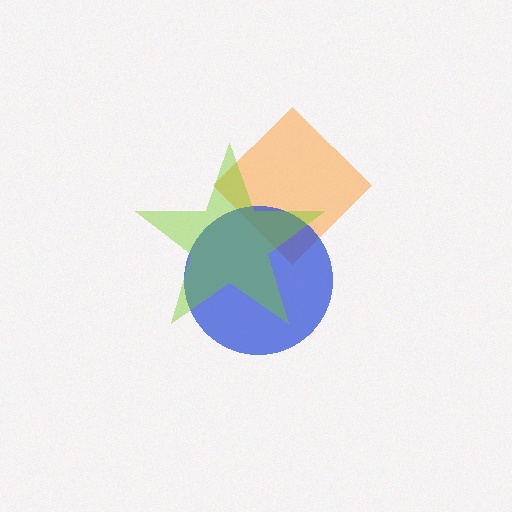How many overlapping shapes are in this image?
There are 3 overlapping shapes in the image.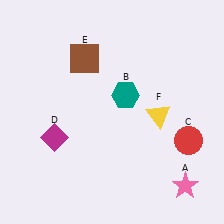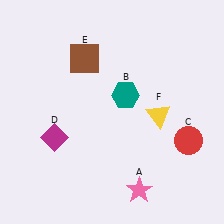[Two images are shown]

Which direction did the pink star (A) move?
The pink star (A) moved left.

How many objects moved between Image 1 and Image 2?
1 object moved between the two images.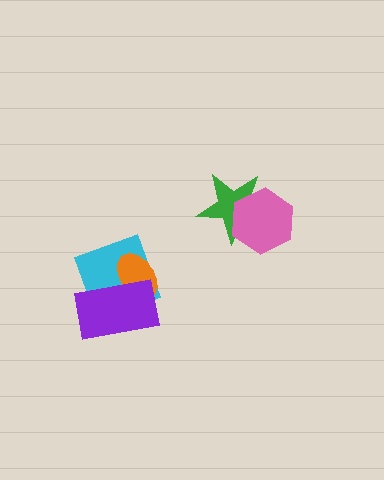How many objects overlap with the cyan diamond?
2 objects overlap with the cyan diamond.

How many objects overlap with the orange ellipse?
2 objects overlap with the orange ellipse.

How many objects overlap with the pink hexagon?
1 object overlaps with the pink hexagon.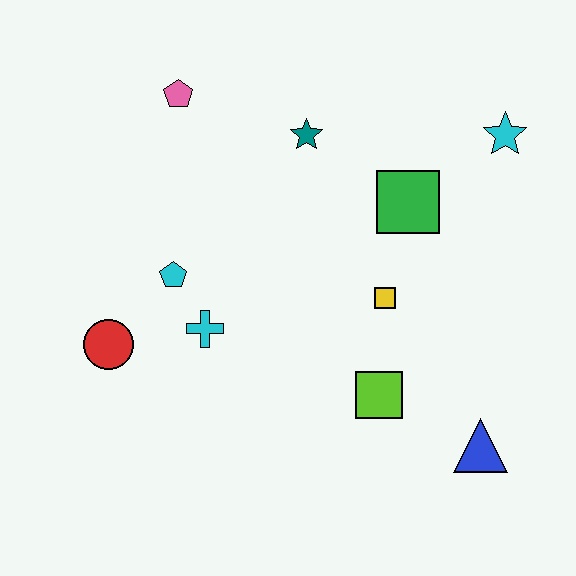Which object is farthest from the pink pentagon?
The blue triangle is farthest from the pink pentagon.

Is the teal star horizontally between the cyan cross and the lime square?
Yes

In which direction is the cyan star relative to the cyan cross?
The cyan star is to the right of the cyan cross.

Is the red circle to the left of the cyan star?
Yes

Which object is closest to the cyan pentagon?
The cyan cross is closest to the cyan pentagon.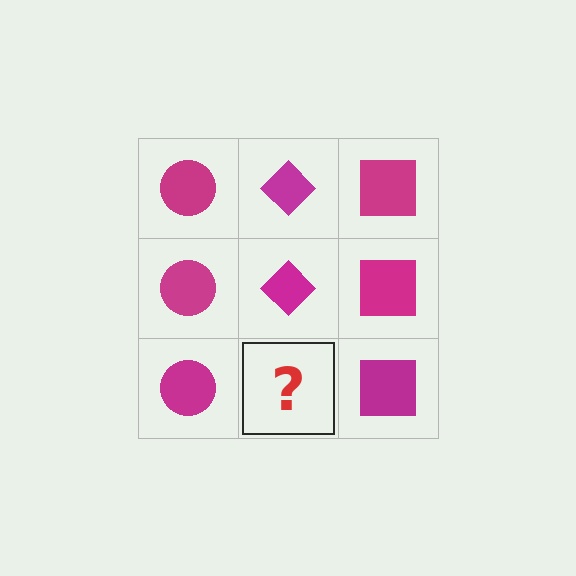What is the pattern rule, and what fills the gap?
The rule is that each column has a consistent shape. The gap should be filled with a magenta diamond.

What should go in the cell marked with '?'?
The missing cell should contain a magenta diamond.